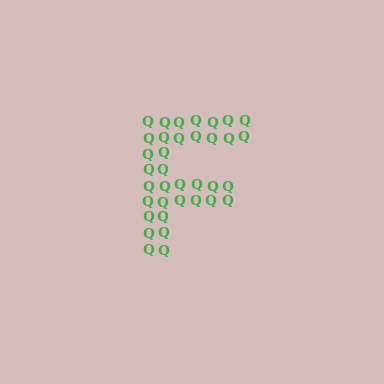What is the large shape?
The large shape is the letter F.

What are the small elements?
The small elements are letter Q's.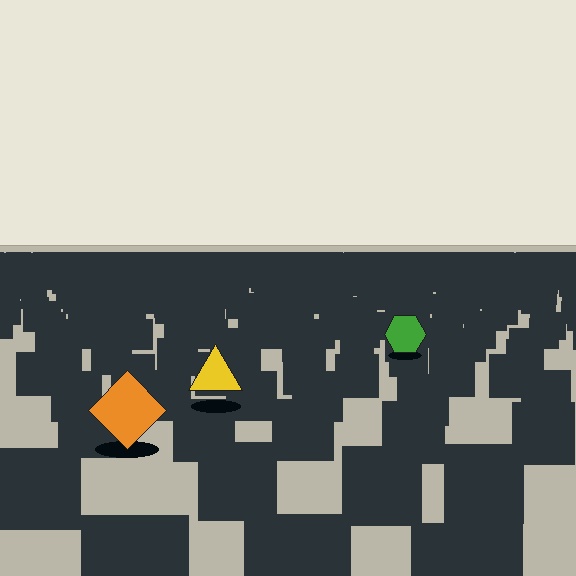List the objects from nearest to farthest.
From nearest to farthest: the orange diamond, the yellow triangle, the green hexagon.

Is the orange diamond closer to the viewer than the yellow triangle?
Yes. The orange diamond is closer — you can tell from the texture gradient: the ground texture is coarser near it.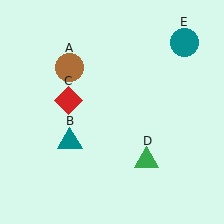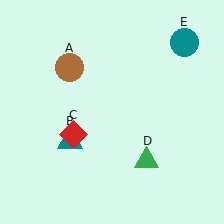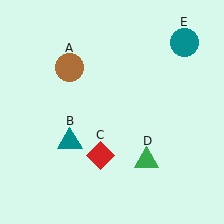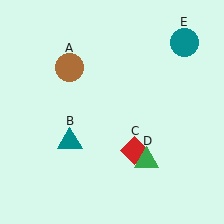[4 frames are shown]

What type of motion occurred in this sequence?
The red diamond (object C) rotated counterclockwise around the center of the scene.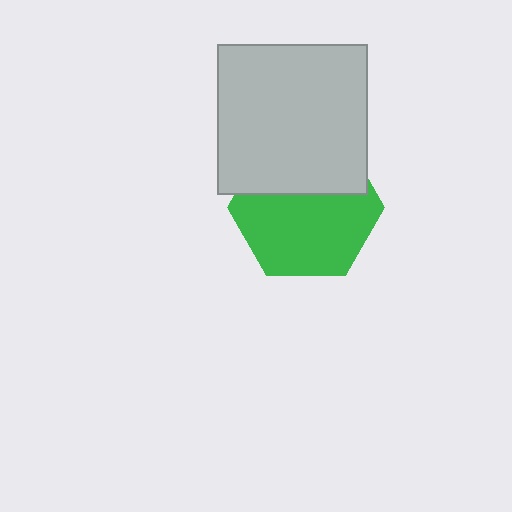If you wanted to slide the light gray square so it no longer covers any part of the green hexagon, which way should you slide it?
Slide it up — that is the most direct way to separate the two shapes.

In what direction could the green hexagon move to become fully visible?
The green hexagon could move down. That would shift it out from behind the light gray square entirely.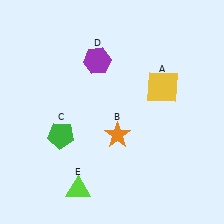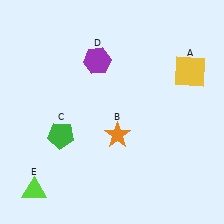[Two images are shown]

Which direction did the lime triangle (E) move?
The lime triangle (E) moved left.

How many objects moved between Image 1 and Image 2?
2 objects moved between the two images.